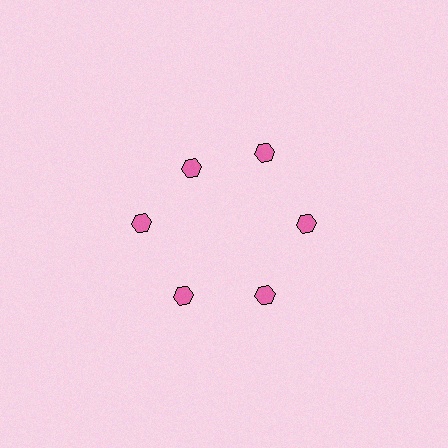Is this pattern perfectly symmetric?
No. The 6 pink hexagons are arranged in a ring, but one element near the 11 o'clock position is pulled inward toward the center, breaking the 6-fold rotational symmetry.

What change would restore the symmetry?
The symmetry would be restored by moving it outward, back onto the ring so that all 6 hexagons sit at equal angles and equal distance from the center.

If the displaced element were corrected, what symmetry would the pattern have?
It would have 6-fold rotational symmetry — the pattern would map onto itself every 60 degrees.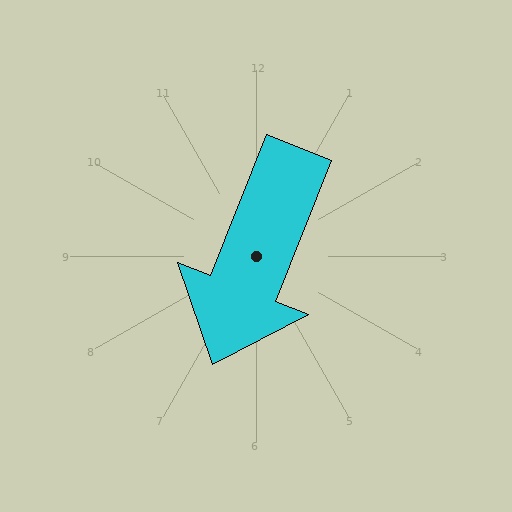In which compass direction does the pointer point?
South.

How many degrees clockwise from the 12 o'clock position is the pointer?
Approximately 202 degrees.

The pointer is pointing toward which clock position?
Roughly 7 o'clock.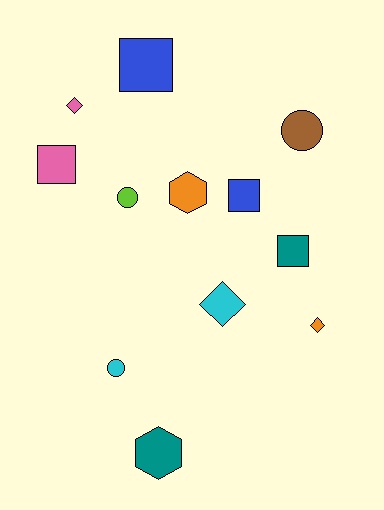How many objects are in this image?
There are 12 objects.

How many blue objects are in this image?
There are 2 blue objects.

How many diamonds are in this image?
There are 3 diamonds.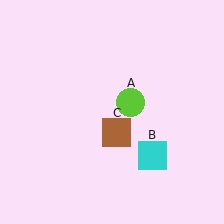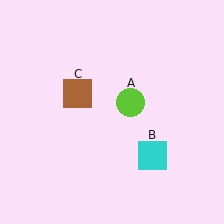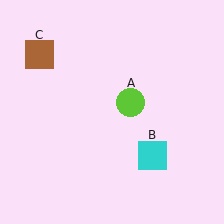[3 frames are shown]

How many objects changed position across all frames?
1 object changed position: brown square (object C).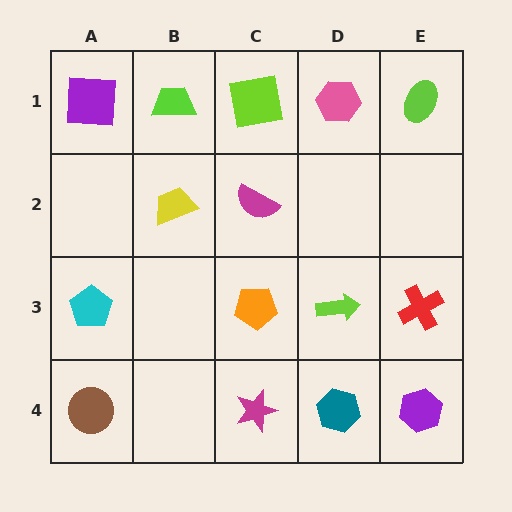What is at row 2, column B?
A yellow trapezoid.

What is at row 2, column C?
A magenta semicircle.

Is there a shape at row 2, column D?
No, that cell is empty.